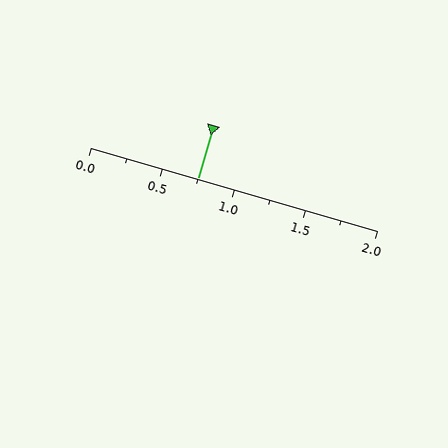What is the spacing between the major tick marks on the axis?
The major ticks are spaced 0.5 apart.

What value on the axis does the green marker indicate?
The marker indicates approximately 0.75.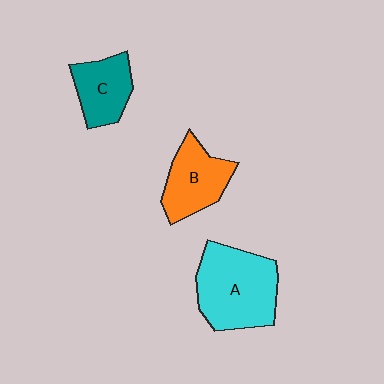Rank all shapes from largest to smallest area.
From largest to smallest: A (cyan), B (orange), C (teal).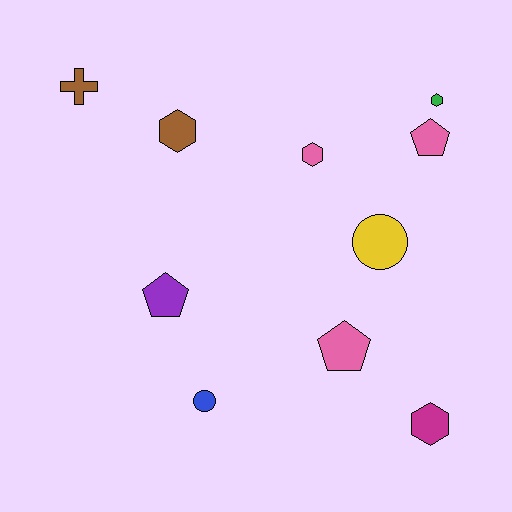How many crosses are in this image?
There is 1 cross.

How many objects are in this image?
There are 10 objects.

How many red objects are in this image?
There are no red objects.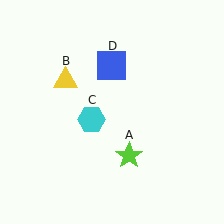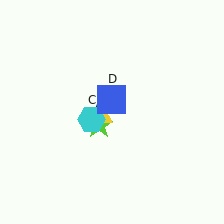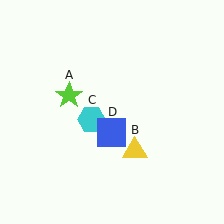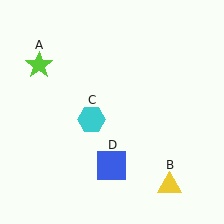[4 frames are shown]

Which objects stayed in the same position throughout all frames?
Cyan hexagon (object C) remained stationary.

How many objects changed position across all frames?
3 objects changed position: lime star (object A), yellow triangle (object B), blue square (object D).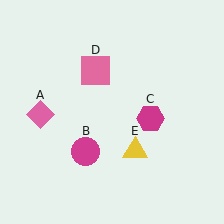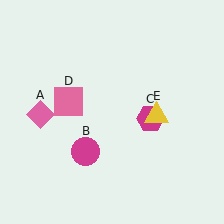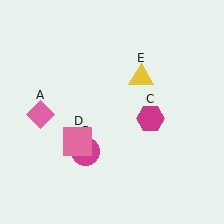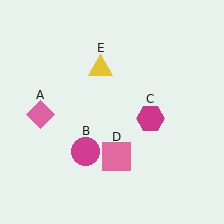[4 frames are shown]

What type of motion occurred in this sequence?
The pink square (object D), yellow triangle (object E) rotated counterclockwise around the center of the scene.